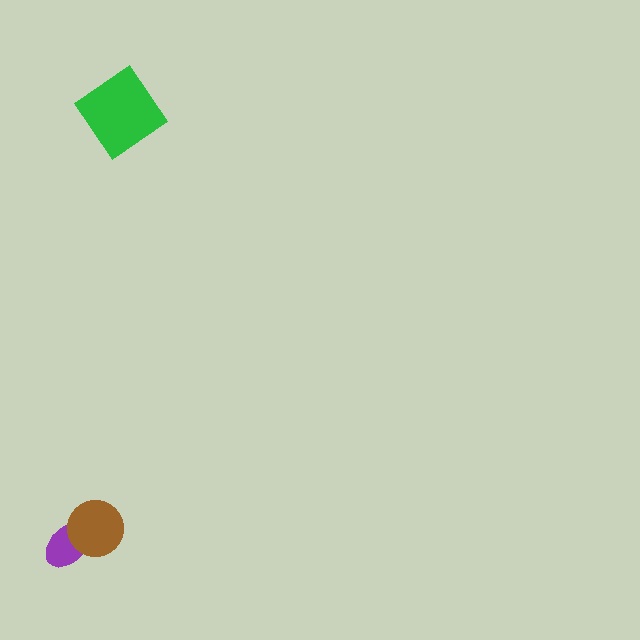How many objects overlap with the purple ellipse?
1 object overlaps with the purple ellipse.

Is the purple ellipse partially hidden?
Yes, it is partially covered by another shape.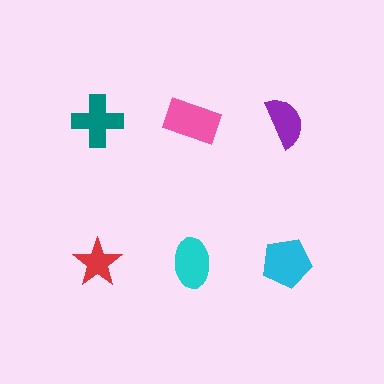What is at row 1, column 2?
A pink rectangle.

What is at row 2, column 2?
A cyan ellipse.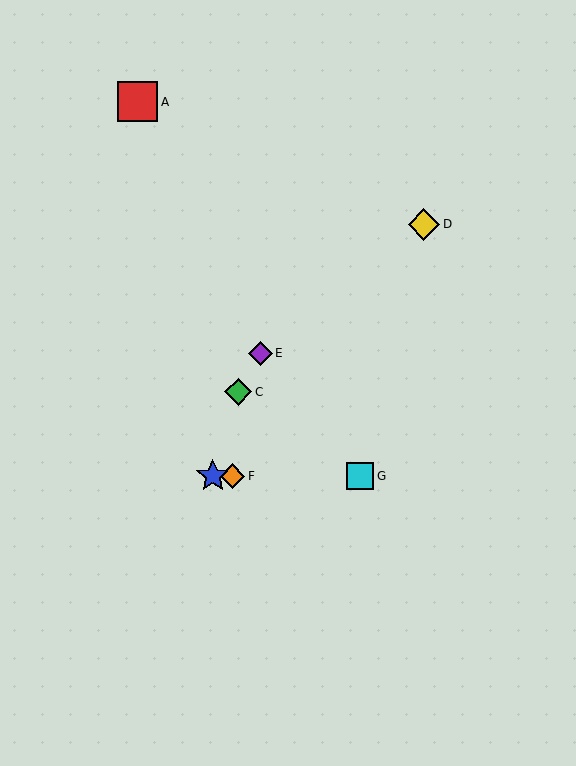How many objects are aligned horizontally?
3 objects (B, F, G) are aligned horizontally.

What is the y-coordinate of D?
Object D is at y≈224.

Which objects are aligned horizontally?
Objects B, F, G are aligned horizontally.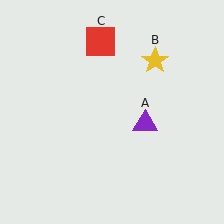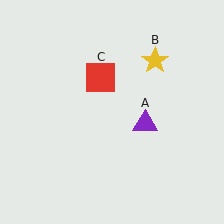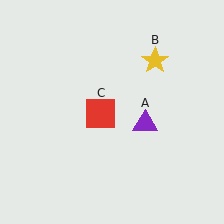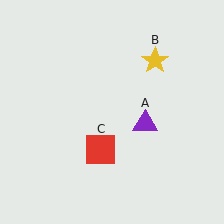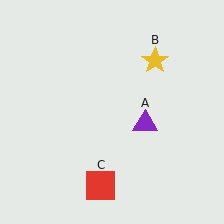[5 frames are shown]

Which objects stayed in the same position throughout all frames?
Purple triangle (object A) and yellow star (object B) remained stationary.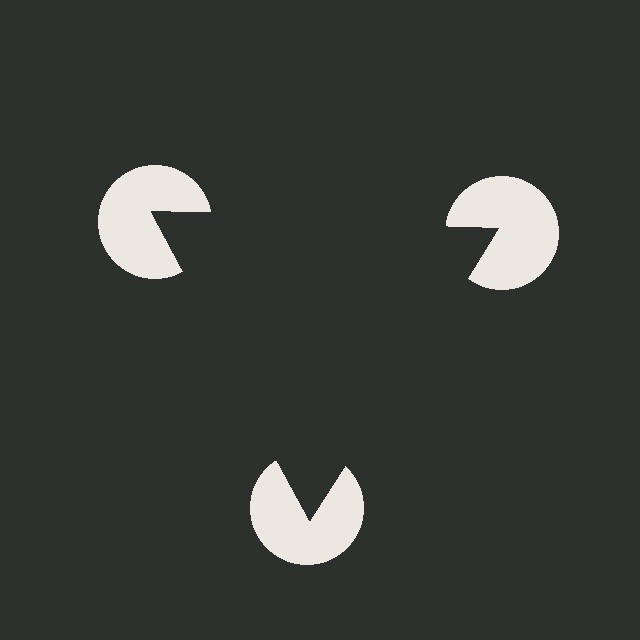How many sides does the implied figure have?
3 sides.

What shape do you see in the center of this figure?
An illusory triangle — its edges are inferred from the aligned wedge cuts in the pac-man discs, not physically drawn.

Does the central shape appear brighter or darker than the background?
It typically appears slightly darker than the background, even though no actual brightness change is drawn.